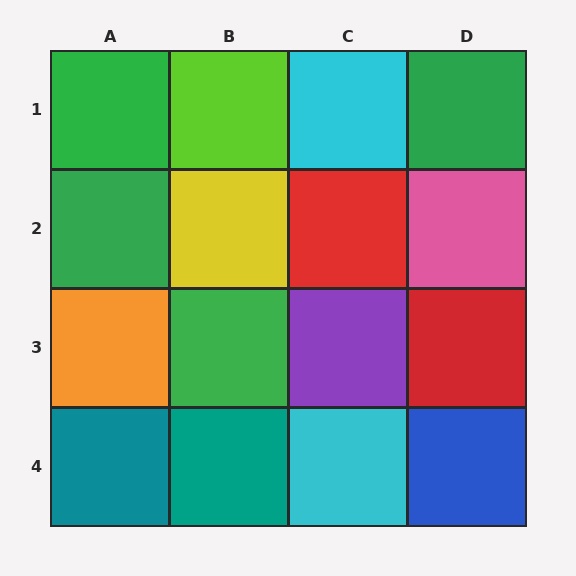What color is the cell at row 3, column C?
Purple.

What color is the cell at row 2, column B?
Yellow.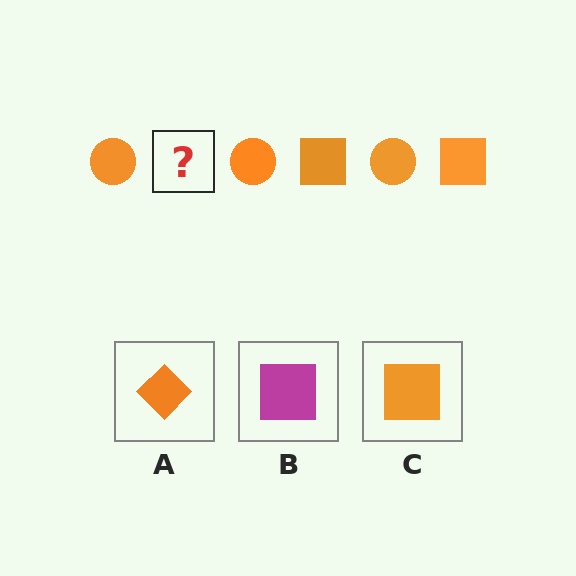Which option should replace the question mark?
Option C.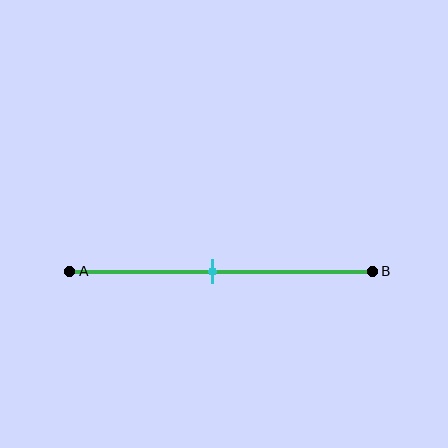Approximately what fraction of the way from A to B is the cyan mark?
The cyan mark is approximately 45% of the way from A to B.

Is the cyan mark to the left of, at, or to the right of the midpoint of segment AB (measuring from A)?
The cyan mark is approximately at the midpoint of segment AB.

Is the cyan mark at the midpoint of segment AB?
Yes, the mark is approximately at the midpoint.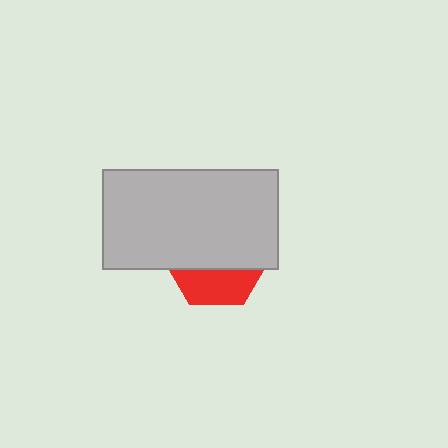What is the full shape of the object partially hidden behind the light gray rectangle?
The partially hidden object is a red hexagon.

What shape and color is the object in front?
The object in front is a light gray rectangle.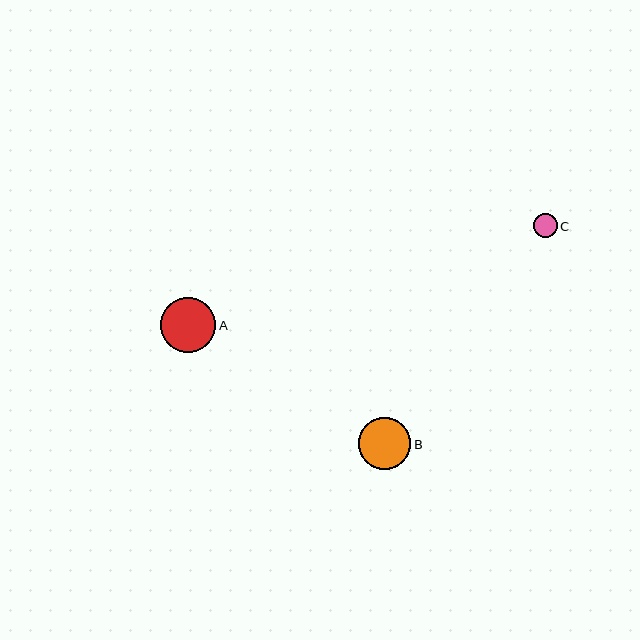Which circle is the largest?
Circle A is the largest with a size of approximately 55 pixels.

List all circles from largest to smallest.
From largest to smallest: A, B, C.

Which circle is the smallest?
Circle C is the smallest with a size of approximately 24 pixels.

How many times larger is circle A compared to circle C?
Circle A is approximately 2.3 times the size of circle C.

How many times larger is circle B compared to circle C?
Circle B is approximately 2.2 times the size of circle C.